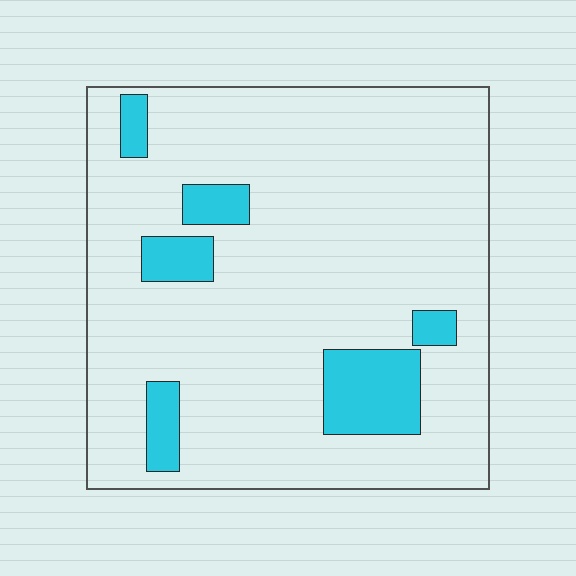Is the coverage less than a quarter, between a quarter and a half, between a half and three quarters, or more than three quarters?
Less than a quarter.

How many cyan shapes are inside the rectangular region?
6.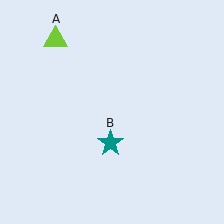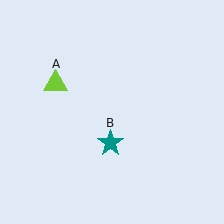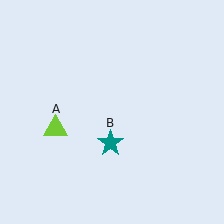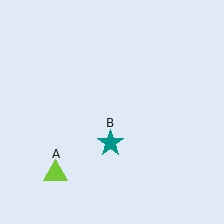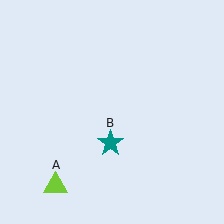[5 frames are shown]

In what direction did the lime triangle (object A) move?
The lime triangle (object A) moved down.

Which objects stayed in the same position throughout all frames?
Teal star (object B) remained stationary.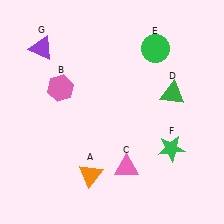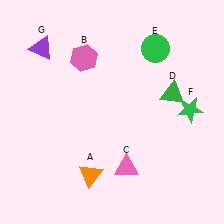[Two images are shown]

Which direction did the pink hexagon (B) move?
The pink hexagon (B) moved up.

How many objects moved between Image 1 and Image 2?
2 objects moved between the two images.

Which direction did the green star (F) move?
The green star (F) moved up.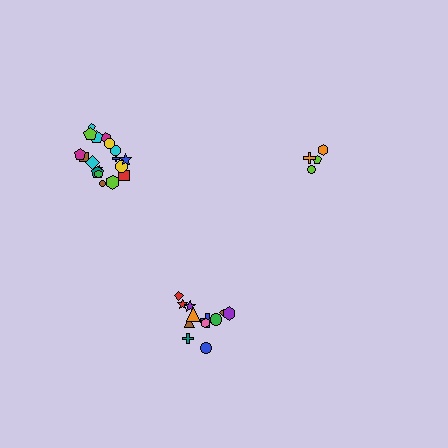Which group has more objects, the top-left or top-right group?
The top-left group.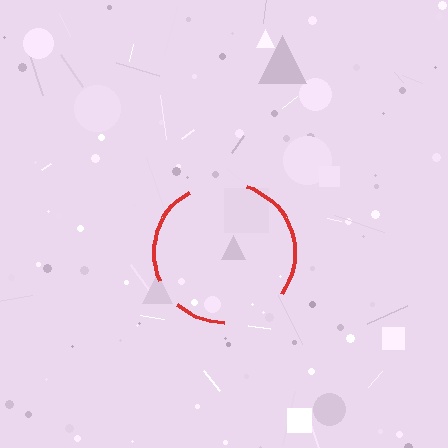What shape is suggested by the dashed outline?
The dashed outline suggests a circle.